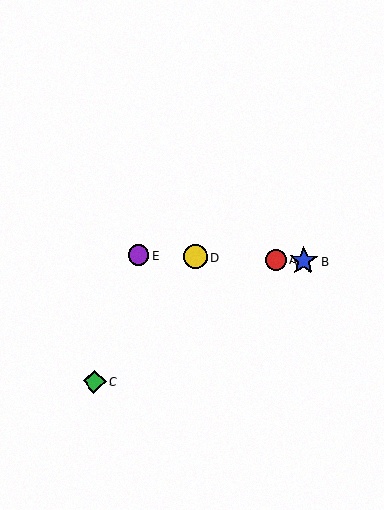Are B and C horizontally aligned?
No, B is at y≈261 and C is at y≈382.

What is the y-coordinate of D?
Object D is at y≈257.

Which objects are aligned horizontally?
Objects A, B, D, E are aligned horizontally.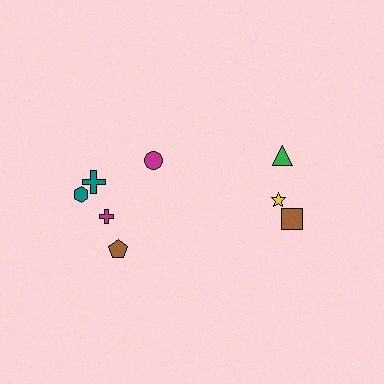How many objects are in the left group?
There are 5 objects.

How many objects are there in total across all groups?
There are 8 objects.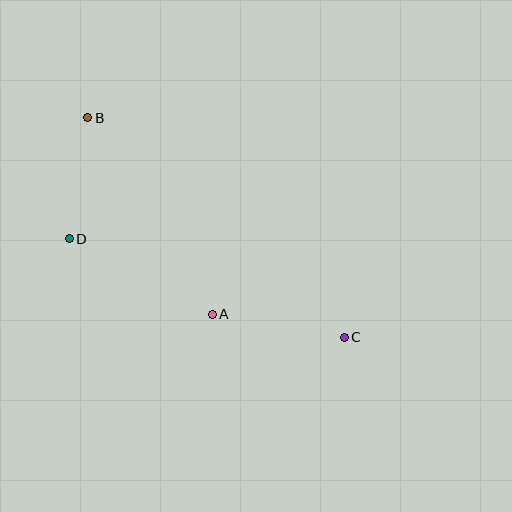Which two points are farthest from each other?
Points B and C are farthest from each other.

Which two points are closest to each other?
Points B and D are closest to each other.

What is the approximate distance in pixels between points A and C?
The distance between A and C is approximately 134 pixels.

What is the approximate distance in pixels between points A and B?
The distance between A and B is approximately 233 pixels.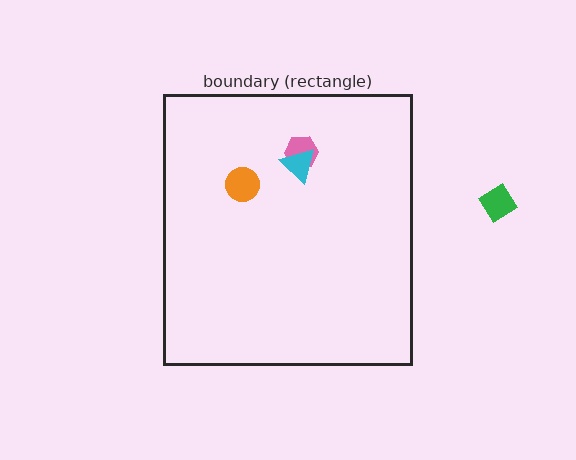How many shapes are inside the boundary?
3 inside, 1 outside.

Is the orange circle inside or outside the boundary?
Inside.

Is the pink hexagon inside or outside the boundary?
Inside.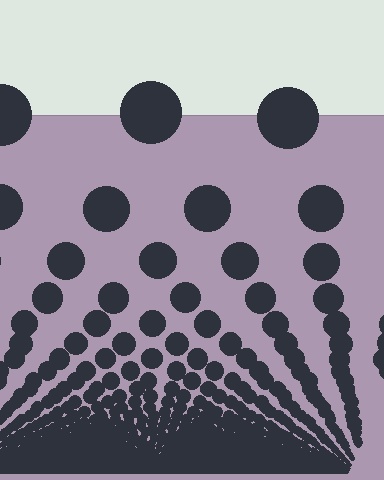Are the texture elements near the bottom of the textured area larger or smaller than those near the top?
Smaller. The gradient is inverted — elements near the bottom are smaller and denser.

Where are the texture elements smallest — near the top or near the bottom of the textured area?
Near the bottom.